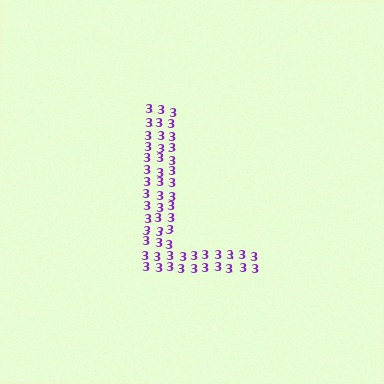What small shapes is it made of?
It is made of small digit 3's.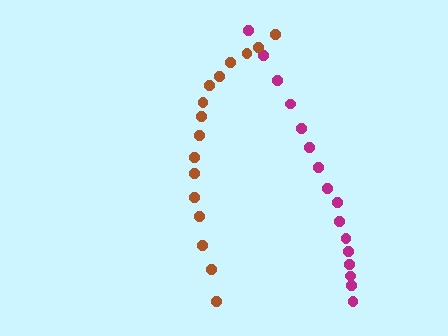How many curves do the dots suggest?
There are 2 distinct paths.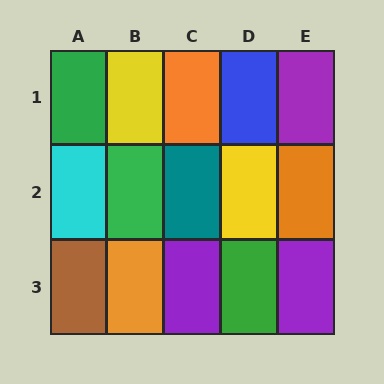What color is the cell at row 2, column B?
Green.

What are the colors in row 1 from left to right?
Green, yellow, orange, blue, purple.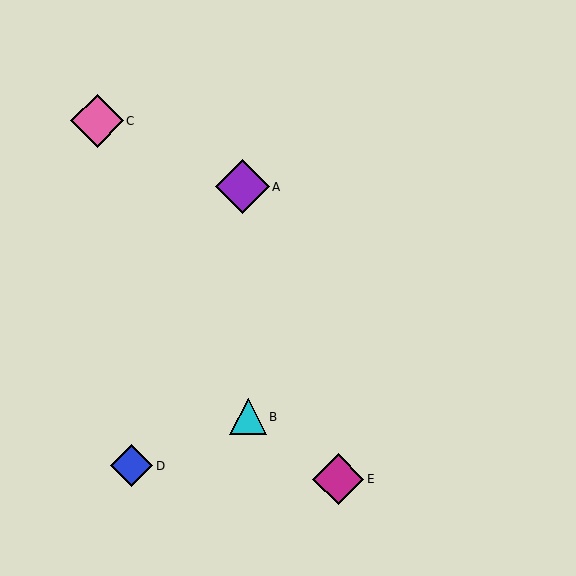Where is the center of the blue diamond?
The center of the blue diamond is at (132, 466).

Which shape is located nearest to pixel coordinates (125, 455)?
The blue diamond (labeled D) at (132, 466) is nearest to that location.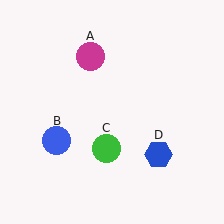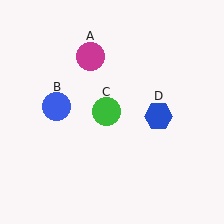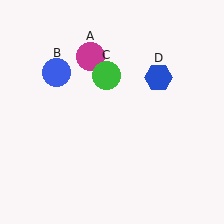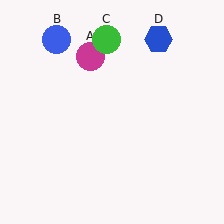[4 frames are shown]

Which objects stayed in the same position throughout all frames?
Magenta circle (object A) remained stationary.